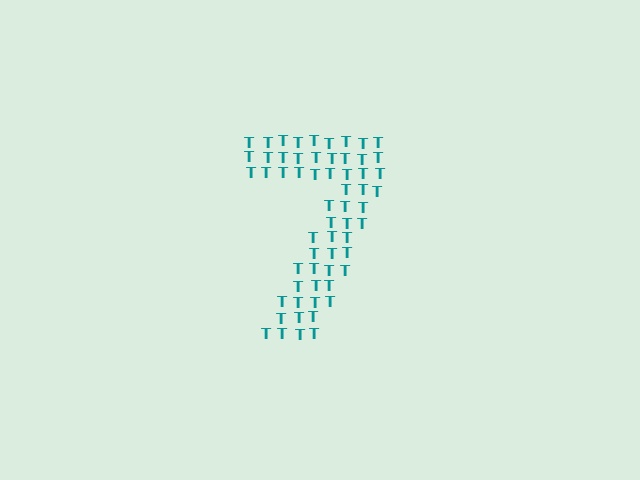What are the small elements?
The small elements are letter T's.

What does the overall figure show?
The overall figure shows the digit 7.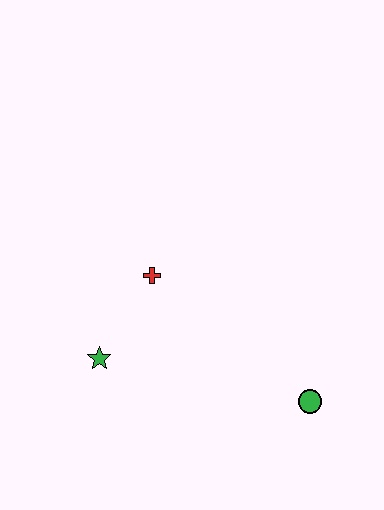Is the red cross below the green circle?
No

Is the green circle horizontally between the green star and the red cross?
No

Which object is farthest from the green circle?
The green star is farthest from the green circle.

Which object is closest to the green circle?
The red cross is closest to the green circle.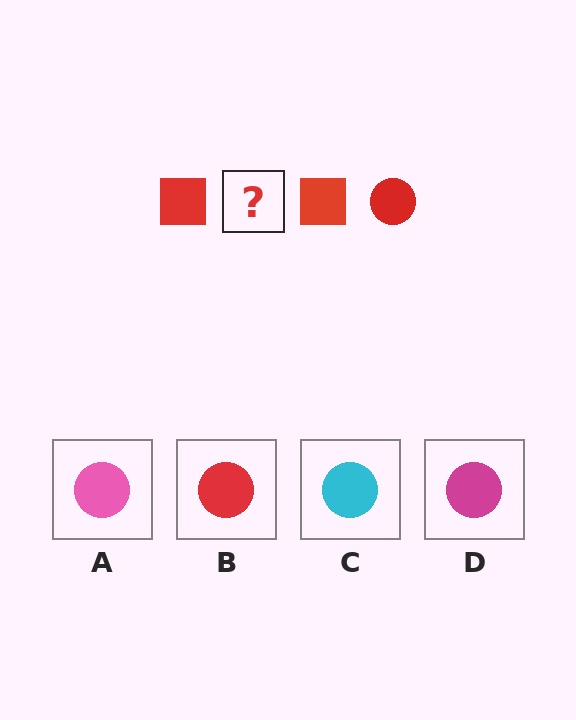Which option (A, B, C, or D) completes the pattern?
B.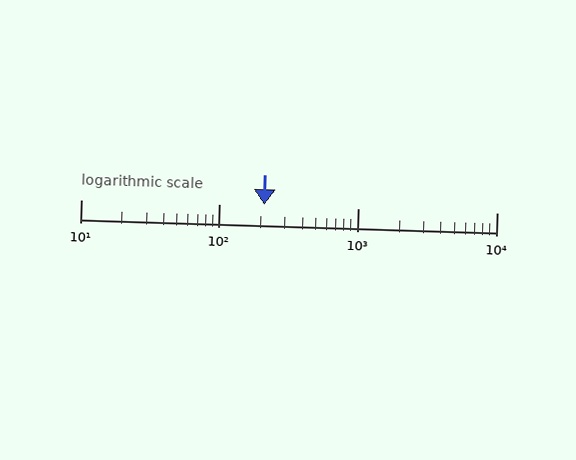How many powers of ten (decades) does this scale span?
The scale spans 3 decades, from 10 to 10000.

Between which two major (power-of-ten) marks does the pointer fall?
The pointer is between 100 and 1000.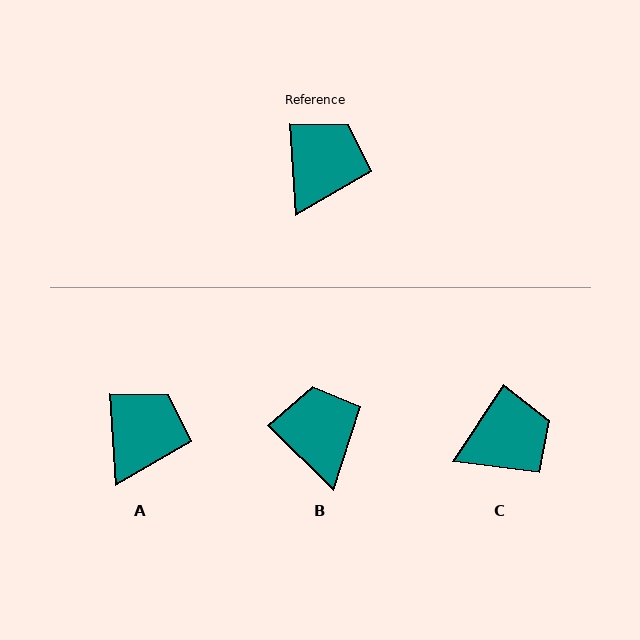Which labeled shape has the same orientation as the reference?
A.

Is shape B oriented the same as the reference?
No, it is off by about 42 degrees.